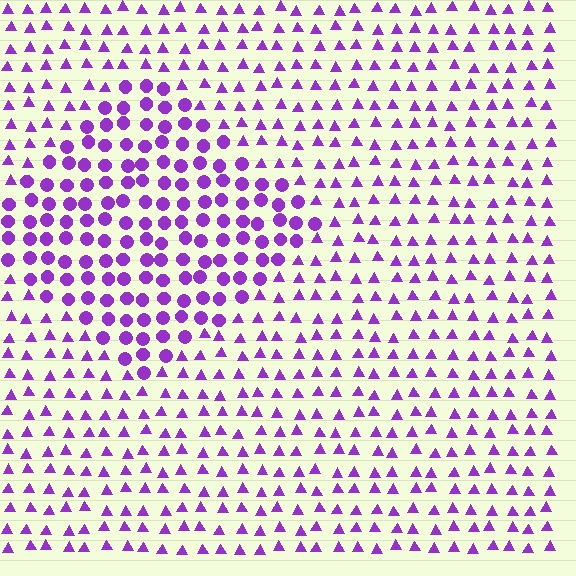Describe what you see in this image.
The image is filled with small purple elements arranged in a uniform grid. A diamond-shaped region contains circles, while the surrounding area contains triangles. The boundary is defined purely by the change in element shape.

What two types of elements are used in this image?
The image uses circles inside the diamond region and triangles outside it.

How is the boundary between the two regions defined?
The boundary is defined by a change in element shape: circles inside vs. triangles outside. All elements share the same color and spacing.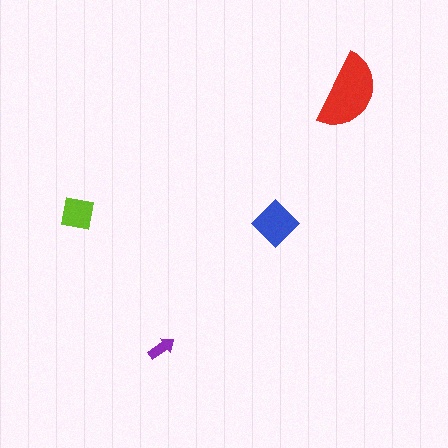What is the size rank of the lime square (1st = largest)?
3rd.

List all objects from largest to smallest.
The red semicircle, the blue diamond, the lime square, the purple arrow.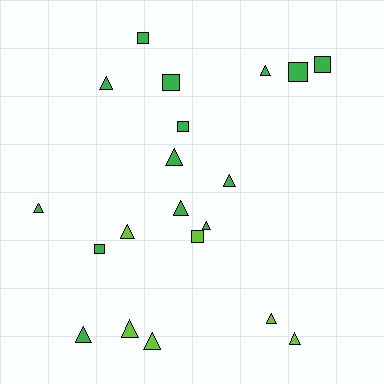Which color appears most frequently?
Green, with 14 objects.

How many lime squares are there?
There is 1 lime square.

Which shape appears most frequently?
Triangle, with 13 objects.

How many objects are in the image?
There are 20 objects.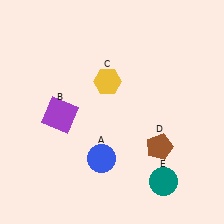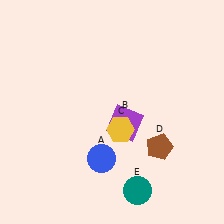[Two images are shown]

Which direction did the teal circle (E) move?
The teal circle (E) moved left.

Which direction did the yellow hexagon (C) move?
The yellow hexagon (C) moved down.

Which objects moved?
The objects that moved are: the purple square (B), the yellow hexagon (C), the teal circle (E).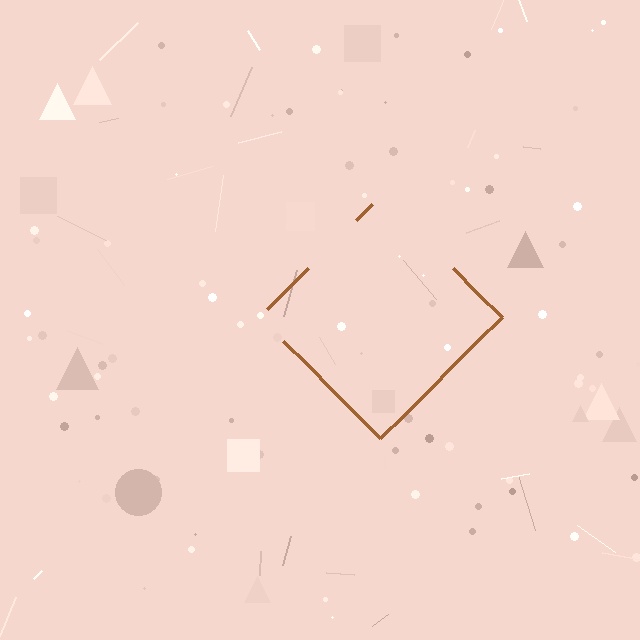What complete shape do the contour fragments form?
The contour fragments form a diamond.